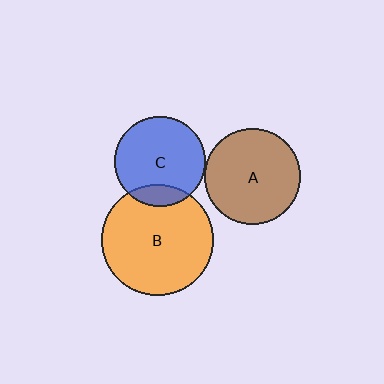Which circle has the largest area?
Circle B (orange).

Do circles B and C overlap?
Yes.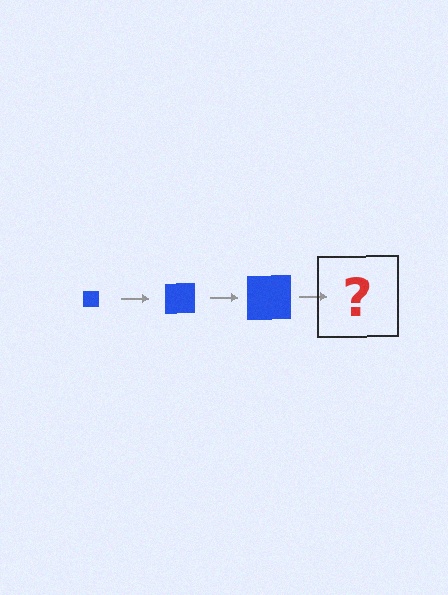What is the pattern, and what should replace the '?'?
The pattern is that the square gets progressively larger each step. The '?' should be a blue square, larger than the previous one.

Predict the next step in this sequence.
The next step is a blue square, larger than the previous one.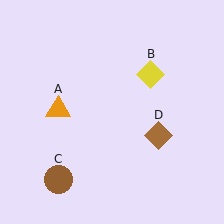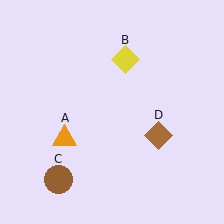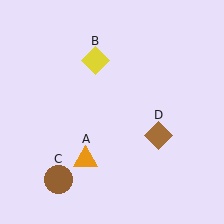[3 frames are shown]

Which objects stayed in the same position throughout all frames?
Brown circle (object C) and brown diamond (object D) remained stationary.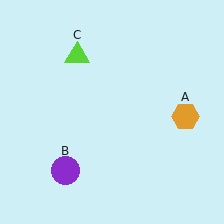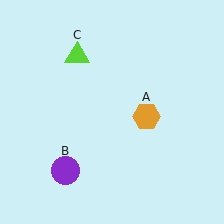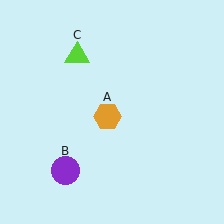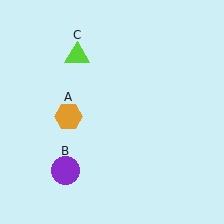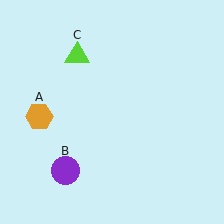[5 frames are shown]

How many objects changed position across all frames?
1 object changed position: orange hexagon (object A).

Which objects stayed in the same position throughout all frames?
Purple circle (object B) and lime triangle (object C) remained stationary.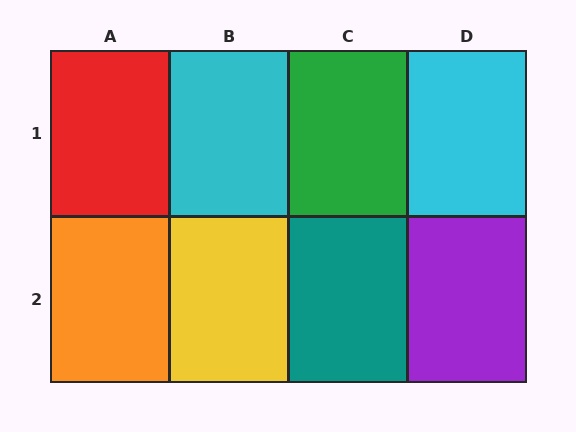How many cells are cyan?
2 cells are cyan.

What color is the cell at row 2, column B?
Yellow.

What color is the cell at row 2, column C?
Teal.